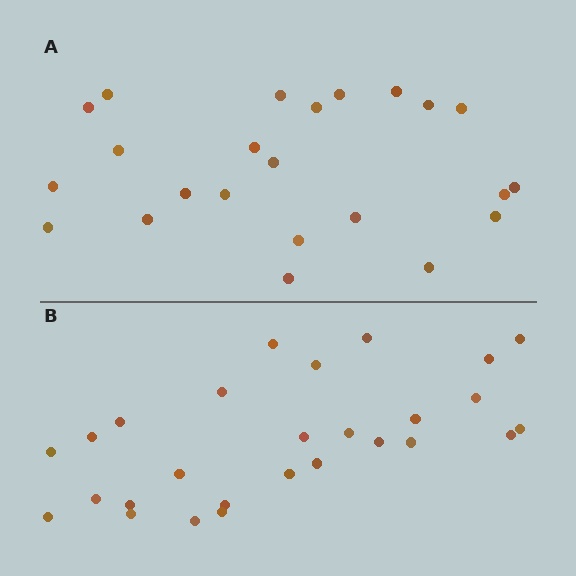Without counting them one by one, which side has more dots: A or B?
Region B (the bottom region) has more dots.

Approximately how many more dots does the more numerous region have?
Region B has about 4 more dots than region A.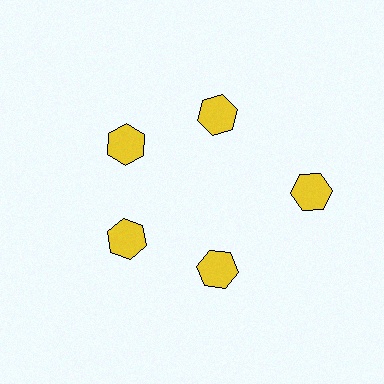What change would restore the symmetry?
The symmetry would be restored by moving it inward, back onto the ring so that all 5 hexagons sit at equal angles and equal distance from the center.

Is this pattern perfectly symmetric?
No. The 5 yellow hexagons are arranged in a ring, but one element near the 3 o'clock position is pushed outward from the center, breaking the 5-fold rotational symmetry.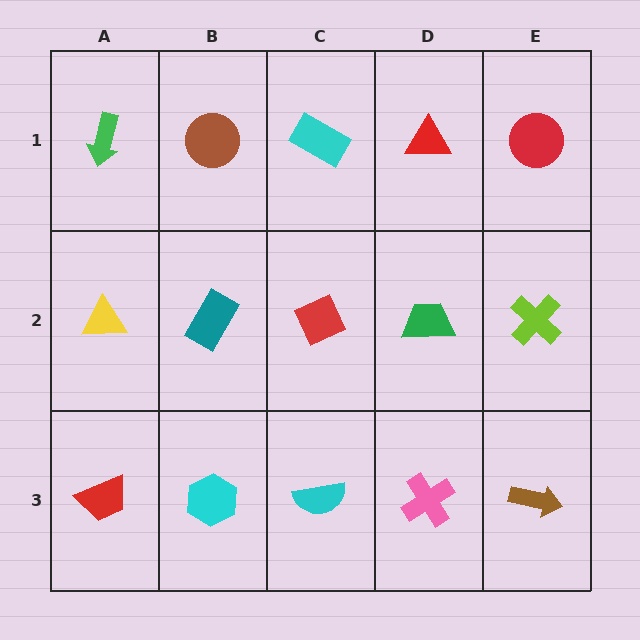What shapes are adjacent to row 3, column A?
A yellow triangle (row 2, column A), a cyan hexagon (row 3, column B).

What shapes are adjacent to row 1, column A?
A yellow triangle (row 2, column A), a brown circle (row 1, column B).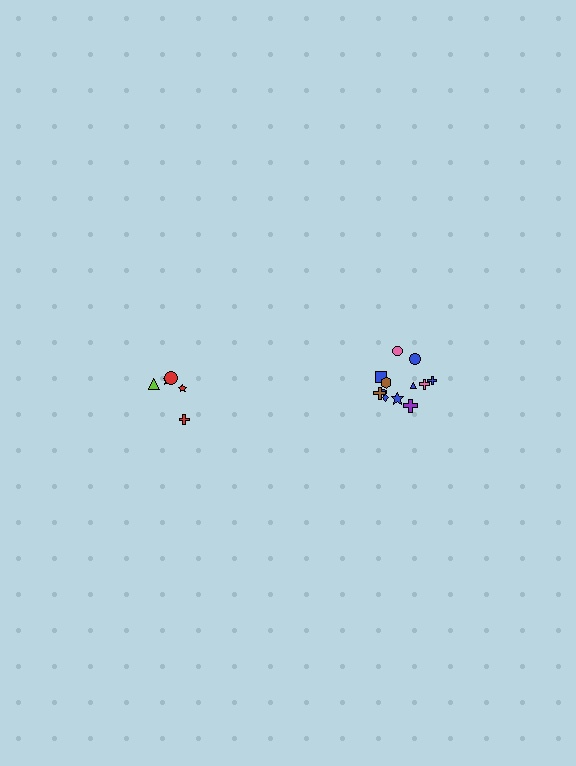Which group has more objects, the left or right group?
The right group.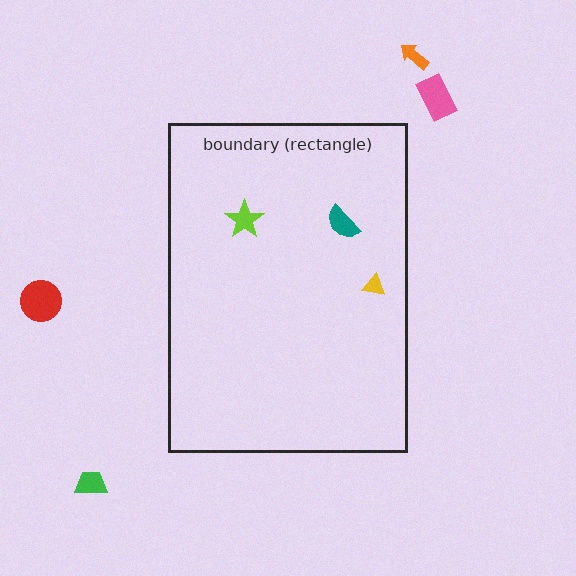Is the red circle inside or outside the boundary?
Outside.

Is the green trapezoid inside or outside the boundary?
Outside.